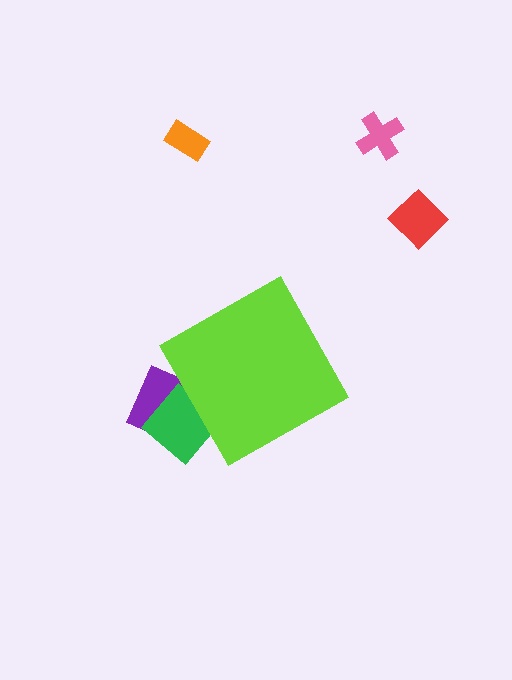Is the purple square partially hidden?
Yes, the purple square is partially hidden behind the lime diamond.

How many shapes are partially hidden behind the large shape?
2 shapes are partially hidden.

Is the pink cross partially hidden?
No, the pink cross is fully visible.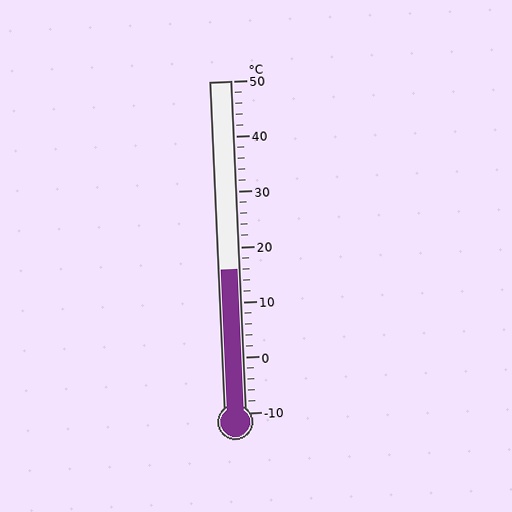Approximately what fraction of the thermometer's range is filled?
The thermometer is filled to approximately 45% of its range.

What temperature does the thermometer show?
The thermometer shows approximately 16°C.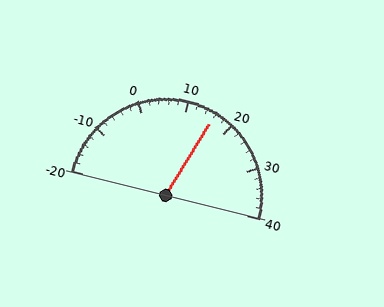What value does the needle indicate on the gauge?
The needle indicates approximately 16.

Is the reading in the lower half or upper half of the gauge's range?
The reading is in the upper half of the range (-20 to 40).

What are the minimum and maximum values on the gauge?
The gauge ranges from -20 to 40.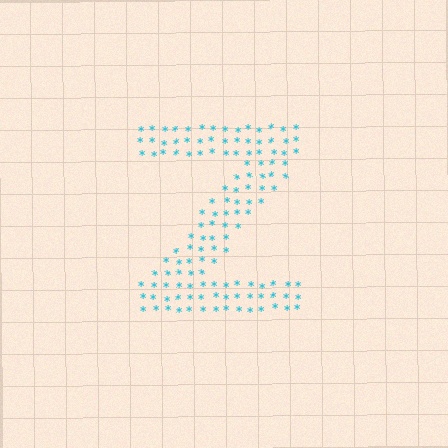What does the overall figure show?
The overall figure shows the letter Z.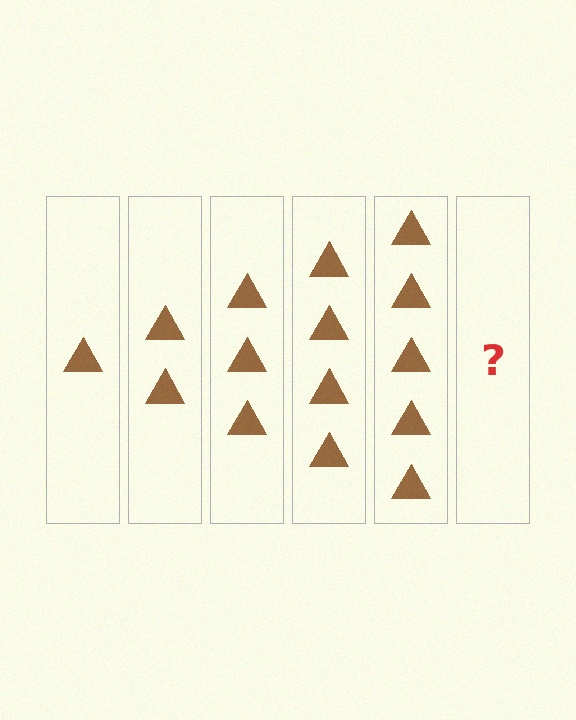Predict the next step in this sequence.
The next step is 6 triangles.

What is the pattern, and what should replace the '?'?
The pattern is that each step adds one more triangle. The '?' should be 6 triangles.